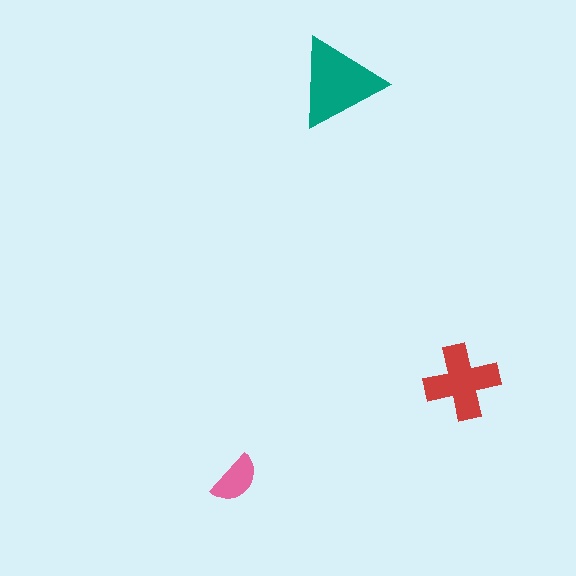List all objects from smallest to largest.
The pink semicircle, the red cross, the teal triangle.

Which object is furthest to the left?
The pink semicircle is leftmost.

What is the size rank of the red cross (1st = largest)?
2nd.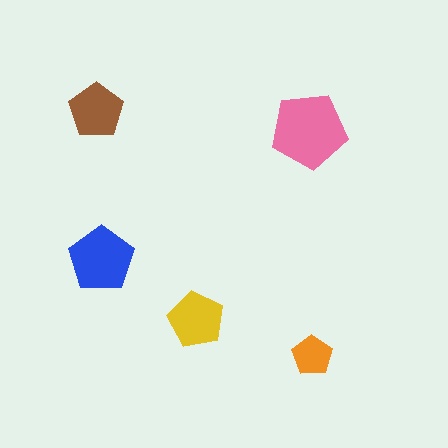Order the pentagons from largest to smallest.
the pink one, the blue one, the yellow one, the brown one, the orange one.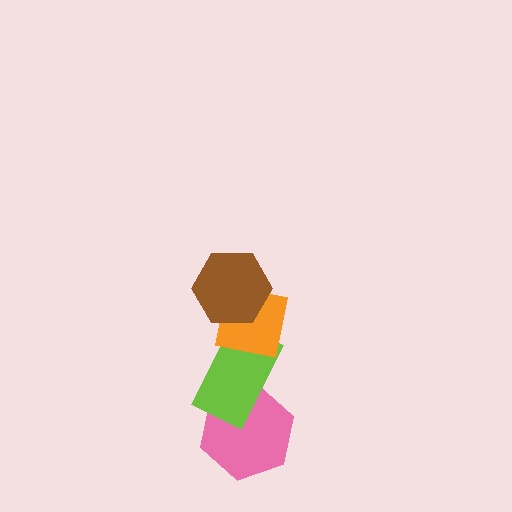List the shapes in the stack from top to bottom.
From top to bottom: the brown hexagon, the orange square, the lime rectangle, the pink hexagon.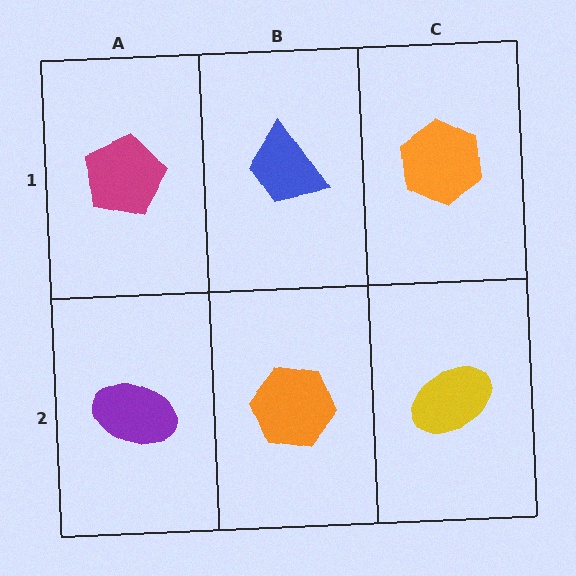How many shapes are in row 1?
3 shapes.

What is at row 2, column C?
A yellow ellipse.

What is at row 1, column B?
A blue trapezoid.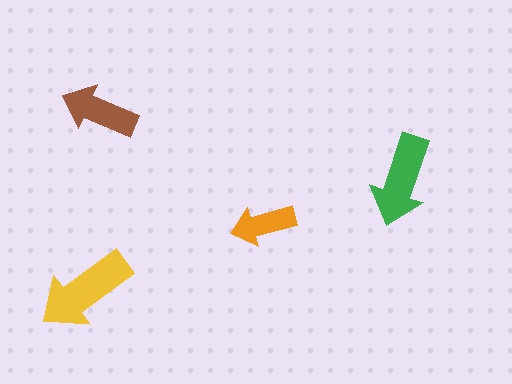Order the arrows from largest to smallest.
the yellow one, the green one, the brown one, the orange one.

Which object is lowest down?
The yellow arrow is bottommost.